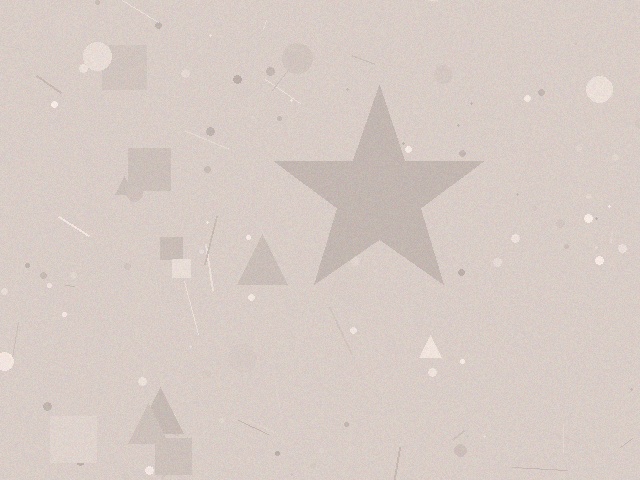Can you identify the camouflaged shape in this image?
The camouflaged shape is a star.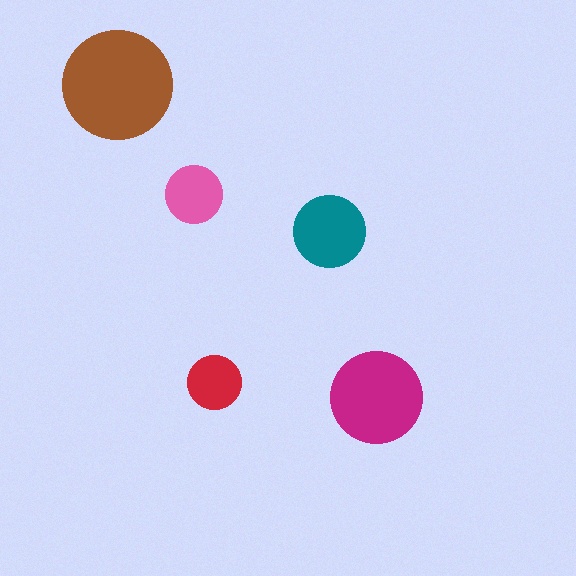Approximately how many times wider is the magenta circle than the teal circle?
About 1.5 times wider.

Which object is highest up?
The brown circle is topmost.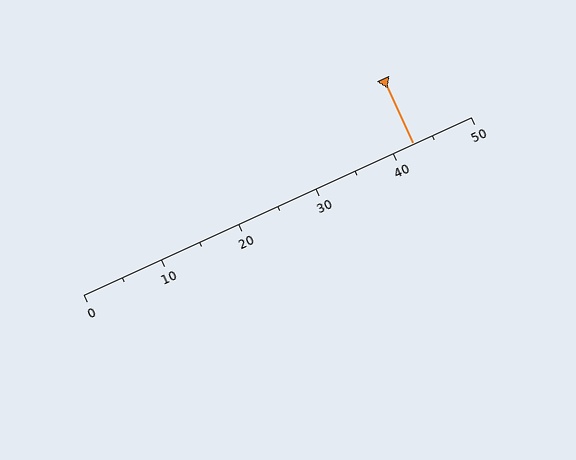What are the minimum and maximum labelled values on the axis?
The axis runs from 0 to 50.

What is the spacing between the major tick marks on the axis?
The major ticks are spaced 10 apart.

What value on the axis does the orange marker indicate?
The marker indicates approximately 42.5.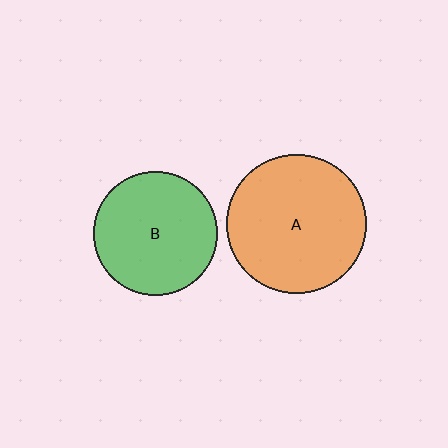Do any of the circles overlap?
No, none of the circles overlap.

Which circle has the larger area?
Circle A (orange).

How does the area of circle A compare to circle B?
Approximately 1.3 times.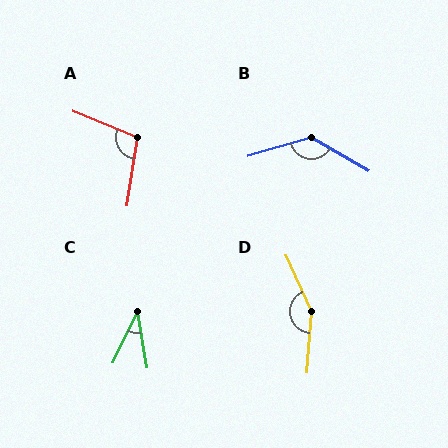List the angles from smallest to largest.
C (34°), A (104°), B (133°), D (151°).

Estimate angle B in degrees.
Approximately 133 degrees.